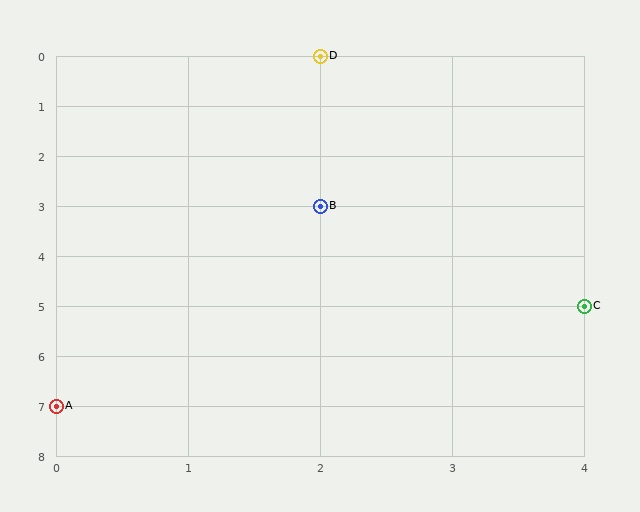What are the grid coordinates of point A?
Point A is at grid coordinates (0, 7).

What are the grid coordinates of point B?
Point B is at grid coordinates (2, 3).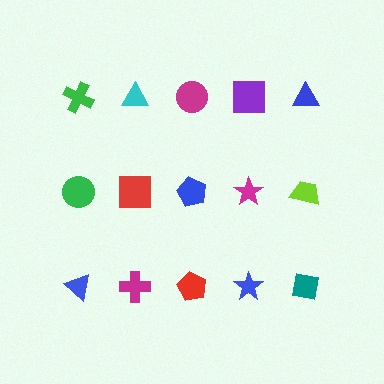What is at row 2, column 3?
A blue pentagon.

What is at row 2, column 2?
A red square.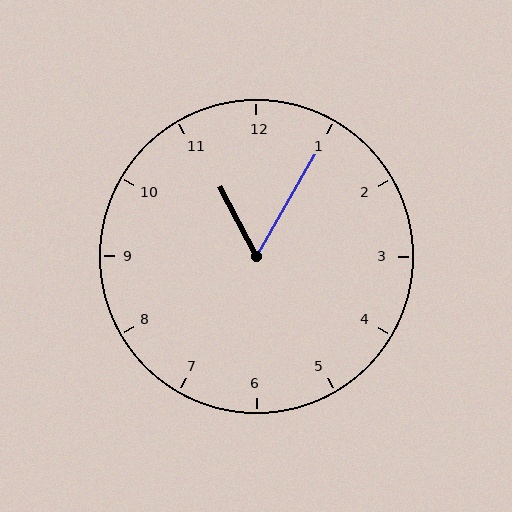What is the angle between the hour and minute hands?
Approximately 58 degrees.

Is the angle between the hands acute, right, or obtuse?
It is acute.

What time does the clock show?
11:05.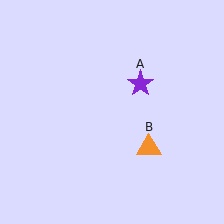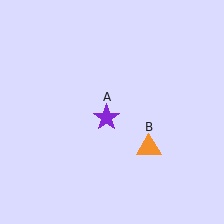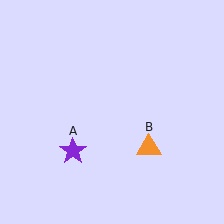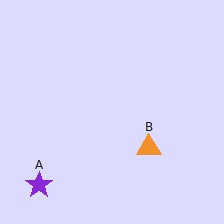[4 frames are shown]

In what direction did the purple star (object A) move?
The purple star (object A) moved down and to the left.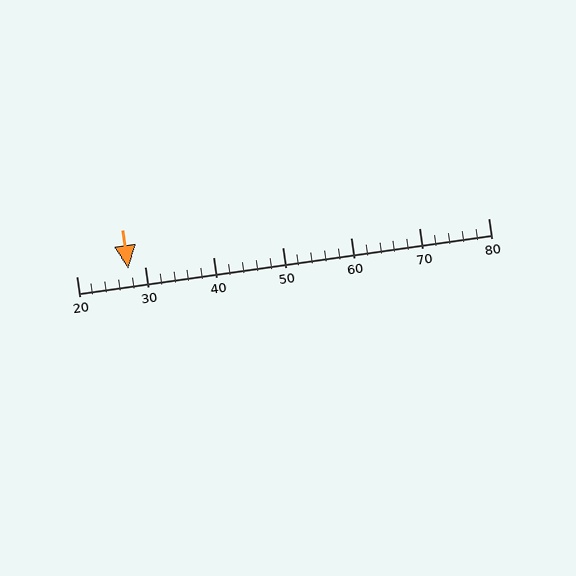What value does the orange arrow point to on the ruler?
The orange arrow points to approximately 28.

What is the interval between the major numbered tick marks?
The major tick marks are spaced 10 units apart.